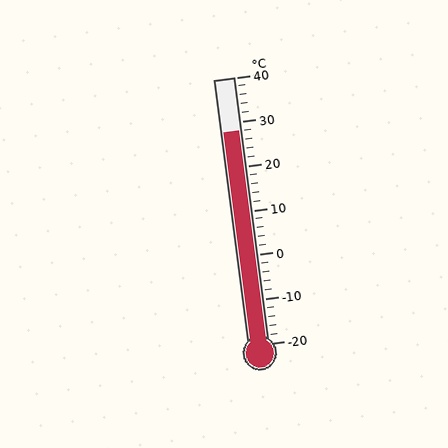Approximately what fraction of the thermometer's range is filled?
The thermometer is filled to approximately 80% of its range.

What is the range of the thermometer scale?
The thermometer scale ranges from -20°C to 40°C.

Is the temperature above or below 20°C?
The temperature is above 20°C.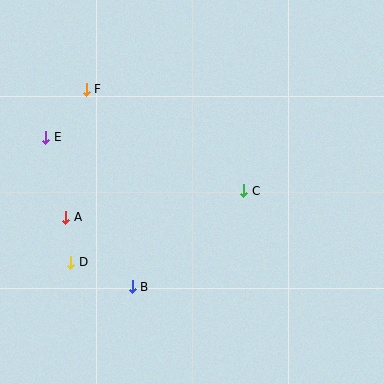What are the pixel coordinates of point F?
Point F is at (86, 89).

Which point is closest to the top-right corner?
Point C is closest to the top-right corner.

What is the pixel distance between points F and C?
The distance between F and C is 187 pixels.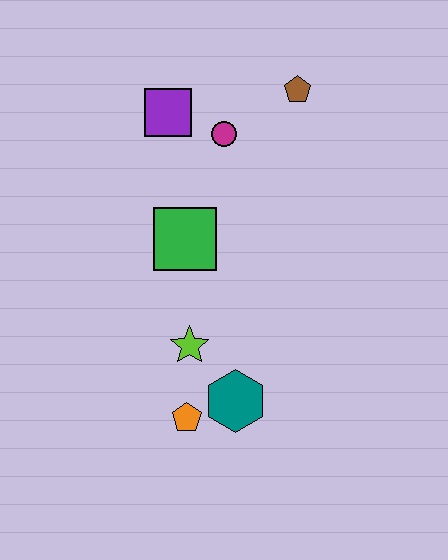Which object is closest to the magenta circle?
The purple square is closest to the magenta circle.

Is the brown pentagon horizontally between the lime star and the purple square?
No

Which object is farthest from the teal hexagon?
The brown pentagon is farthest from the teal hexagon.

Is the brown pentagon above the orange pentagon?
Yes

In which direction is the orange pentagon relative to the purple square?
The orange pentagon is below the purple square.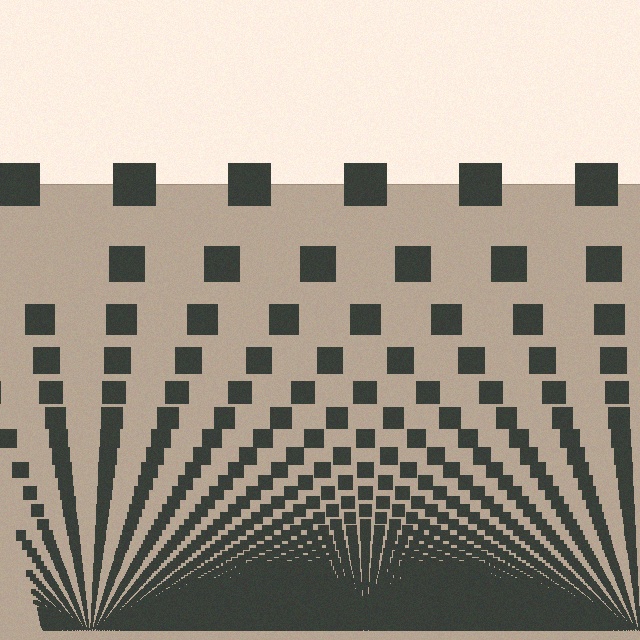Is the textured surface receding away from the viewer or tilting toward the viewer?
The surface appears to tilt toward the viewer. Texture elements get larger and sparser toward the top.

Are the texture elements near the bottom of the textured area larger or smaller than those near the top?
Smaller. The gradient is inverted — elements near the bottom are smaller and denser.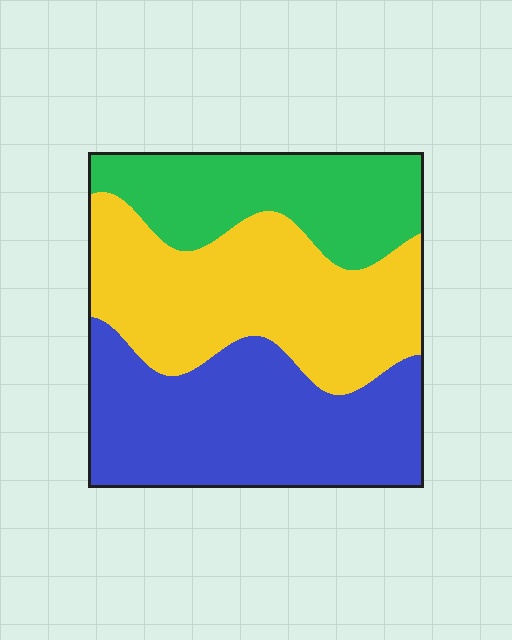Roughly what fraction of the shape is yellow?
Yellow takes up about three eighths (3/8) of the shape.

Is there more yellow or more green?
Yellow.